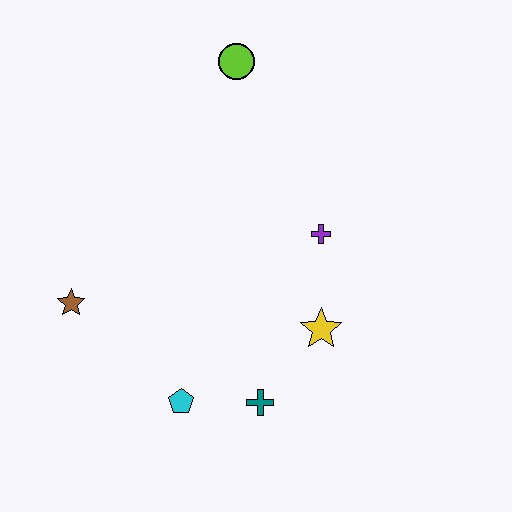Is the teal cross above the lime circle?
No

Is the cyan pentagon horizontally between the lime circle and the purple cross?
No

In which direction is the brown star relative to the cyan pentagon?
The brown star is to the left of the cyan pentagon.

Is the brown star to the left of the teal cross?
Yes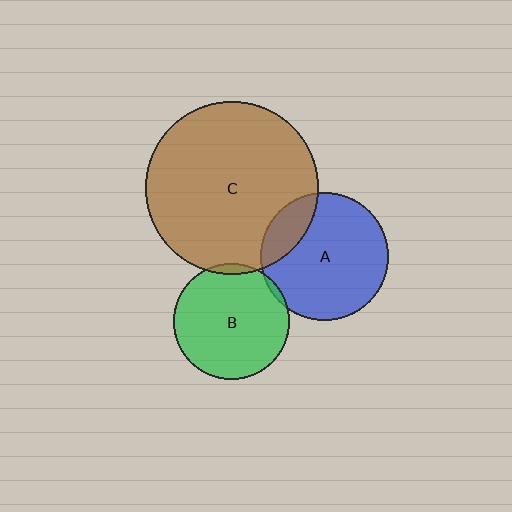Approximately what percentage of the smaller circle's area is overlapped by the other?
Approximately 20%.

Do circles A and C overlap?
Yes.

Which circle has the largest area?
Circle C (brown).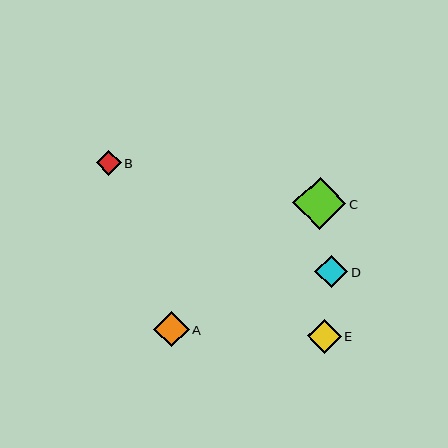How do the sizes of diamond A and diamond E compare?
Diamond A and diamond E are approximately the same size.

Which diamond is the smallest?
Diamond B is the smallest with a size of approximately 25 pixels.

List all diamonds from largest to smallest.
From largest to smallest: C, A, E, D, B.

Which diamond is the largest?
Diamond C is the largest with a size of approximately 53 pixels.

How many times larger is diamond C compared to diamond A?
Diamond C is approximately 1.5 times the size of diamond A.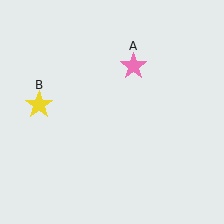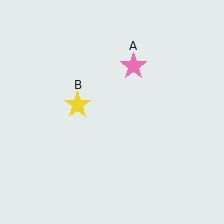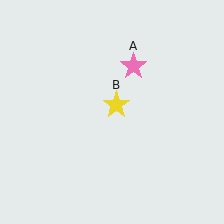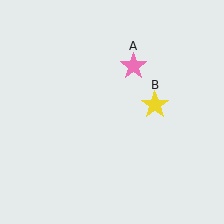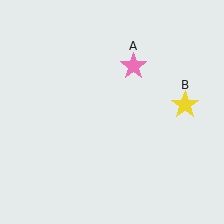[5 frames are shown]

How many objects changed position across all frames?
1 object changed position: yellow star (object B).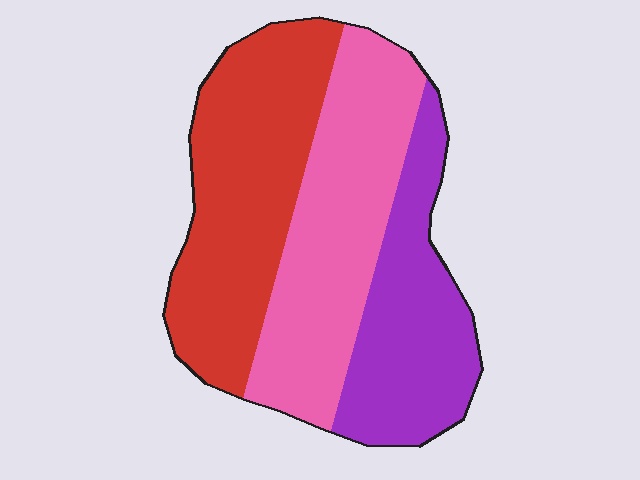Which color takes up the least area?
Purple, at roughly 25%.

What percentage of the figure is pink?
Pink covers around 35% of the figure.